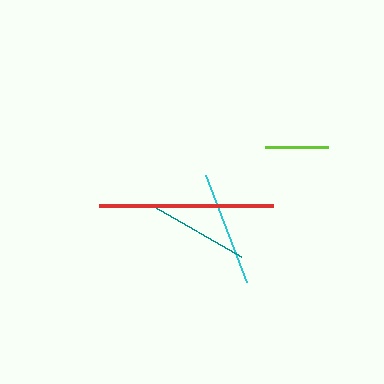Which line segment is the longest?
The red line is the longest at approximately 174 pixels.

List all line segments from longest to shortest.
From longest to shortest: red, cyan, teal, lime.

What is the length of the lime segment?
The lime segment is approximately 63 pixels long.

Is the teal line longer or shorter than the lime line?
The teal line is longer than the lime line.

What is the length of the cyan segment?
The cyan segment is approximately 115 pixels long.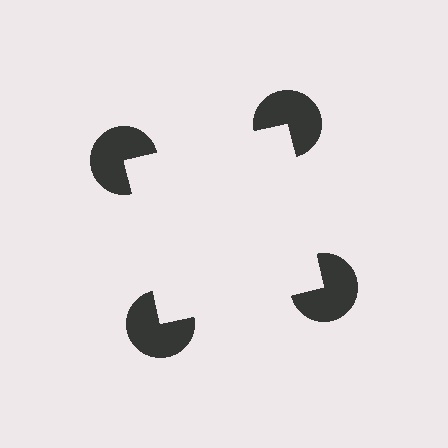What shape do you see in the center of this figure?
An illusory square — its edges are inferred from the aligned wedge cuts in the pac-man discs, not physically drawn.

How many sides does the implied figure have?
4 sides.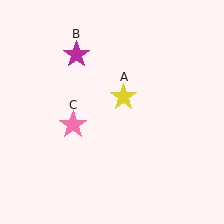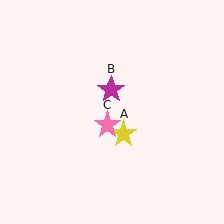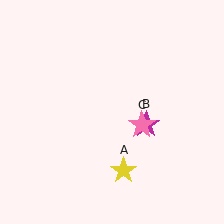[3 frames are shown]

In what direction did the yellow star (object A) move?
The yellow star (object A) moved down.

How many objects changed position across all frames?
3 objects changed position: yellow star (object A), magenta star (object B), pink star (object C).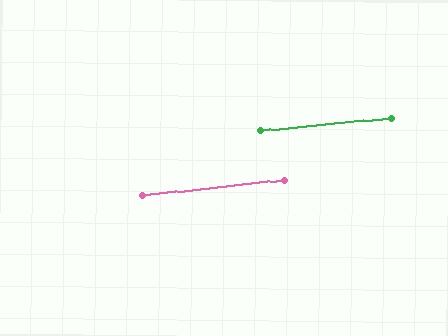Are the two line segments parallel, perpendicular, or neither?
Parallel — their directions differ by only 0.6°.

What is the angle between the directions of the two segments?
Approximately 1 degree.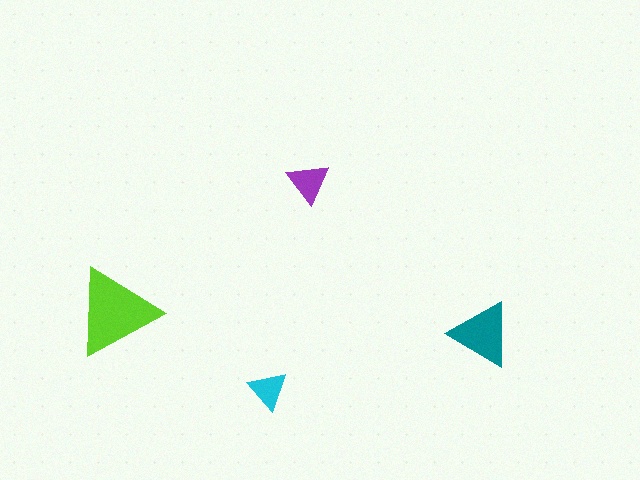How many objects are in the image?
There are 4 objects in the image.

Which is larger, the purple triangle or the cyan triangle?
The purple one.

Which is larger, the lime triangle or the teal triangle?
The lime one.